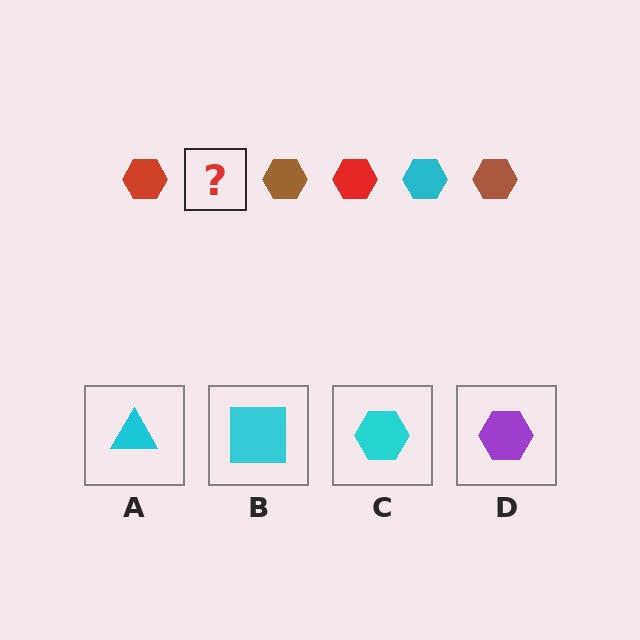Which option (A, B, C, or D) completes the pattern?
C.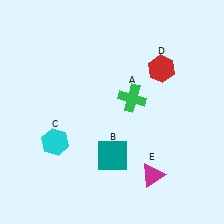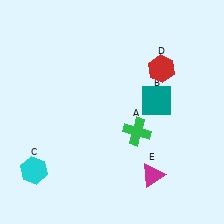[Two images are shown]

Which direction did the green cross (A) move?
The green cross (A) moved down.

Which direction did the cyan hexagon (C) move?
The cyan hexagon (C) moved down.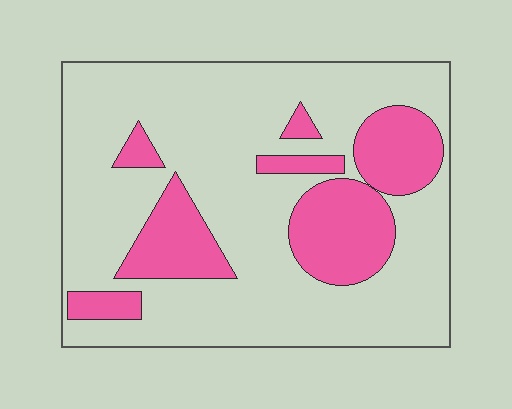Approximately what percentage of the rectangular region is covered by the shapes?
Approximately 25%.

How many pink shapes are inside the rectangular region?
7.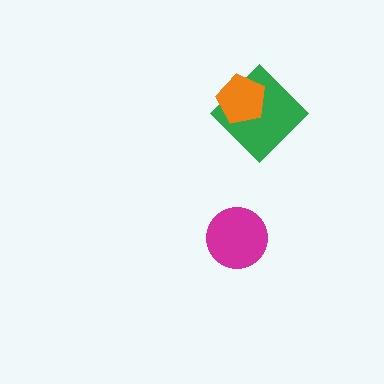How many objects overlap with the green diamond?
1 object overlaps with the green diamond.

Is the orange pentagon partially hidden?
No, no other shape covers it.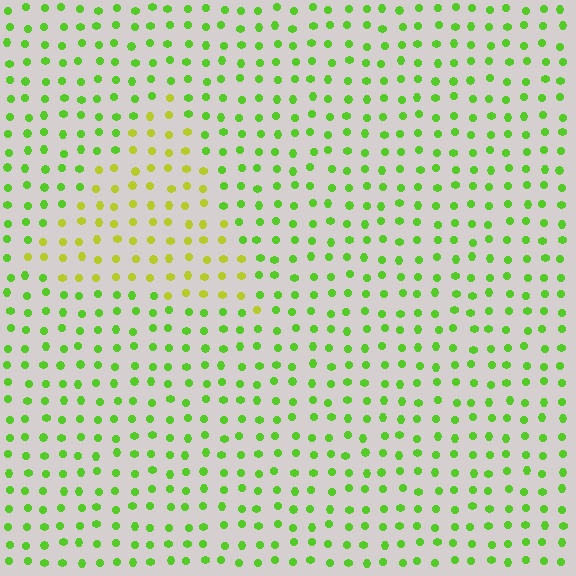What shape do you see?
I see a triangle.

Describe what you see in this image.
The image is filled with small lime elements in a uniform arrangement. A triangle-shaped region is visible where the elements are tinted to a slightly different hue, forming a subtle color boundary.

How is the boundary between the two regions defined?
The boundary is defined purely by a slight shift in hue (about 35 degrees). Spacing, size, and orientation are identical on both sides.